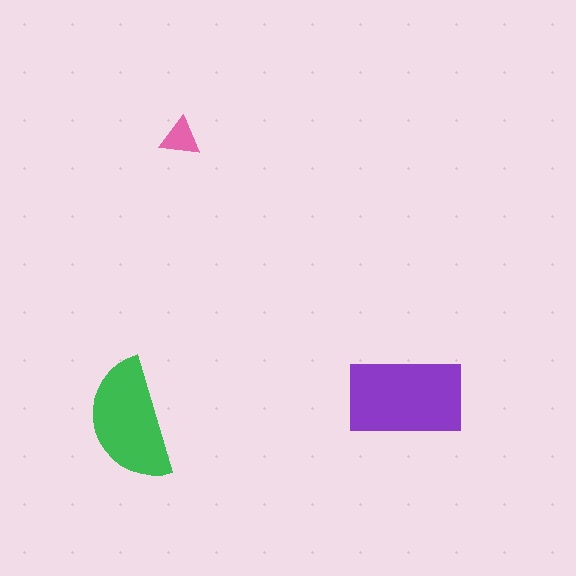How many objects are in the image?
There are 3 objects in the image.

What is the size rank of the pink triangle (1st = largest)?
3rd.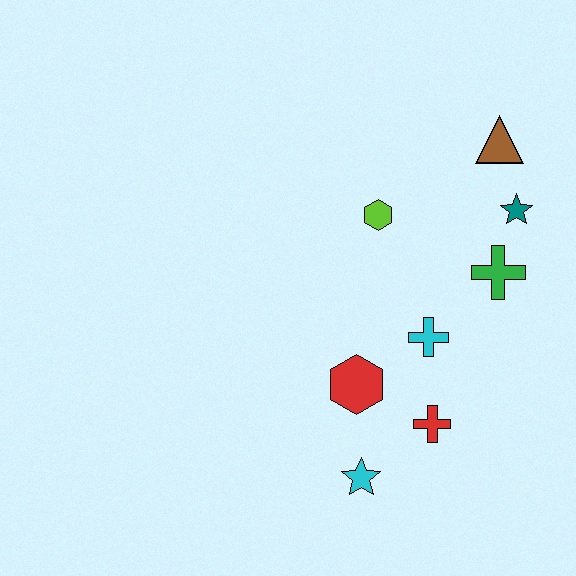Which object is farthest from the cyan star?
The brown triangle is farthest from the cyan star.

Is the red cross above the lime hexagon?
No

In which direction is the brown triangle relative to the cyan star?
The brown triangle is above the cyan star.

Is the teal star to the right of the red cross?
Yes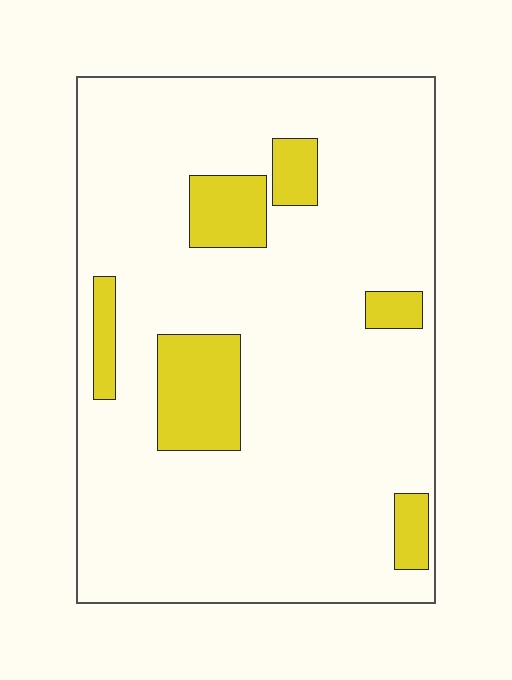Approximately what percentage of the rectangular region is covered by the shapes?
Approximately 15%.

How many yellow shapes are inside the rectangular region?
6.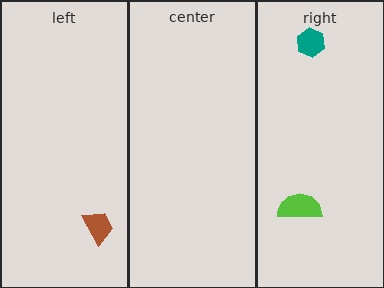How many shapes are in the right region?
2.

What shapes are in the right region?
The teal hexagon, the lime semicircle.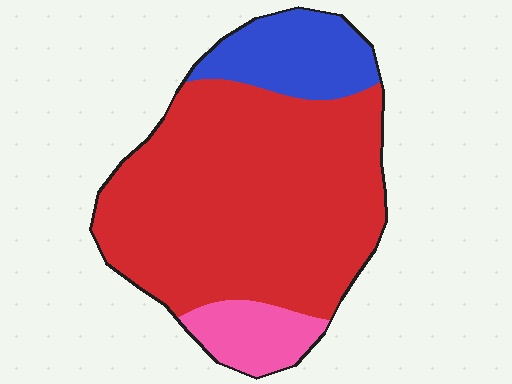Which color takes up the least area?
Pink, at roughly 10%.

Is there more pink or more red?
Red.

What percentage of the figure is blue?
Blue takes up about one sixth (1/6) of the figure.